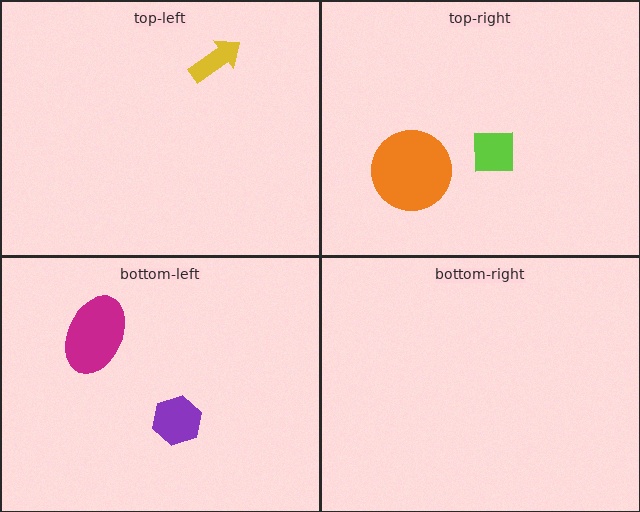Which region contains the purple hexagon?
The bottom-left region.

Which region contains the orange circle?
The top-right region.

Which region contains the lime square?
The top-right region.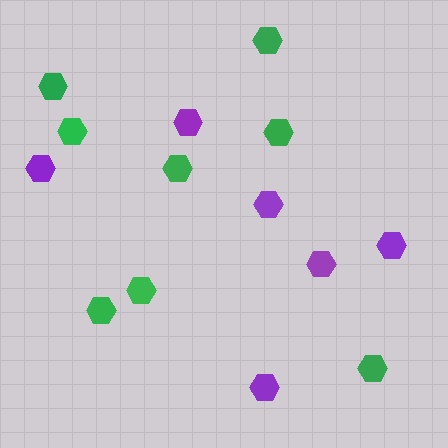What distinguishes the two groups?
There are 2 groups: one group of green hexagons (8) and one group of purple hexagons (6).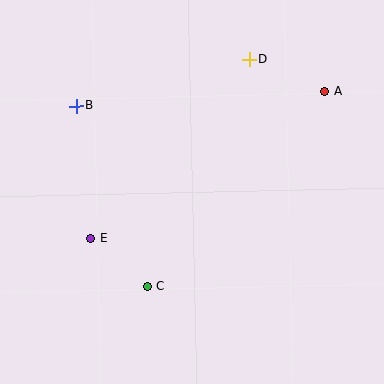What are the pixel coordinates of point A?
Point A is at (324, 91).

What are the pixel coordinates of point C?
Point C is at (147, 286).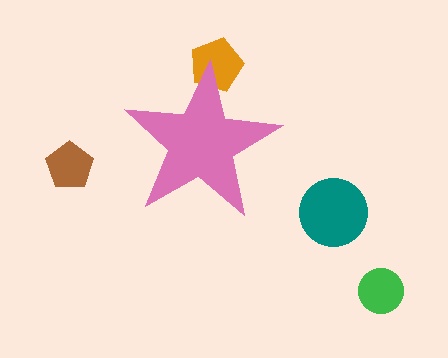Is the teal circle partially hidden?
No, the teal circle is fully visible.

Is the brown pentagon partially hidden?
No, the brown pentagon is fully visible.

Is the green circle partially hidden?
No, the green circle is fully visible.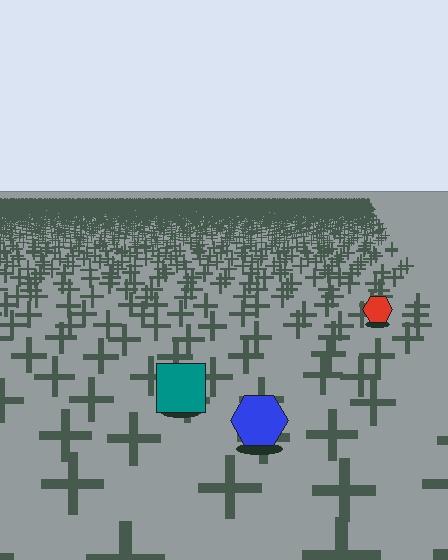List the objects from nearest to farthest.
From nearest to farthest: the blue hexagon, the teal square, the red hexagon.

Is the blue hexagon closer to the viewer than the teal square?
Yes. The blue hexagon is closer — you can tell from the texture gradient: the ground texture is coarser near it.